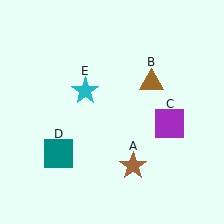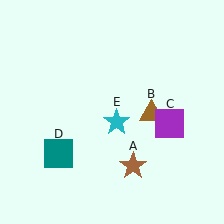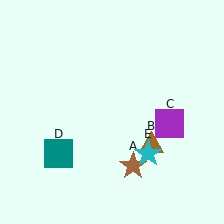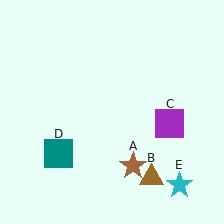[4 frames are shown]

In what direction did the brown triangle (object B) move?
The brown triangle (object B) moved down.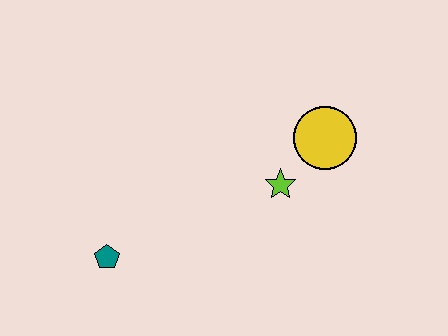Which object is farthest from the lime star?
The teal pentagon is farthest from the lime star.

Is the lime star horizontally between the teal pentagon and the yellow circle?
Yes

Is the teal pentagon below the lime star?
Yes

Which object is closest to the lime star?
The yellow circle is closest to the lime star.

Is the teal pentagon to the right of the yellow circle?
No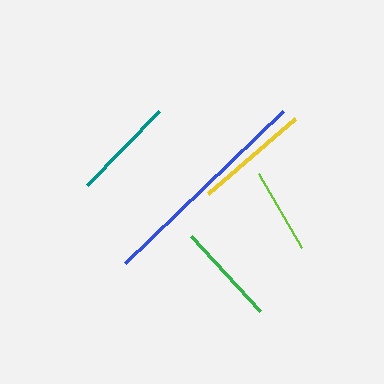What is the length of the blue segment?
The blue segment is approximately 219 pixels long.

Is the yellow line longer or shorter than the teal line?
The yellow line is longer than the teal line.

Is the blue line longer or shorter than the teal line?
The blue line is longer than the teal line.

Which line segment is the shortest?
The lime line is the shortest at approximately 86 pixels.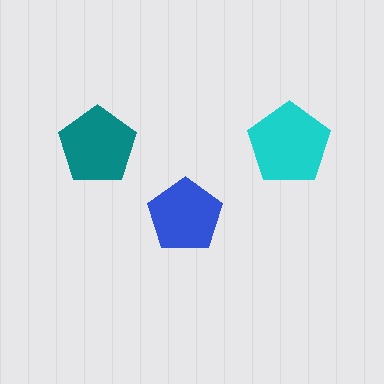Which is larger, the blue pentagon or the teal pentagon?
The teal one.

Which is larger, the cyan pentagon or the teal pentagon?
The cyan one.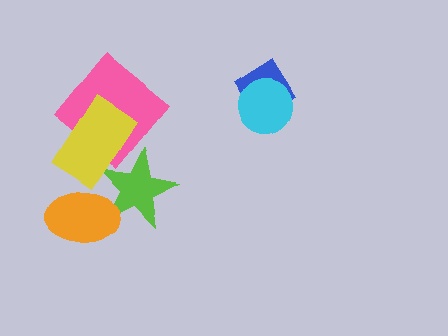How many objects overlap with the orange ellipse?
1 object overlaps with the orange ellipse.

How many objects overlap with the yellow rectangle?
2 objects overlap with the yellow rectangle.